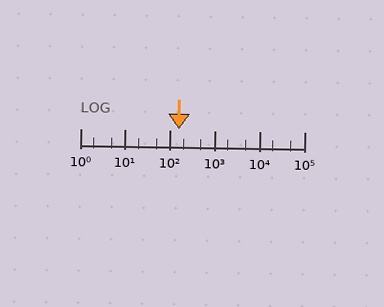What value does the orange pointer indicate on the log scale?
The pointer indicates approximately 160.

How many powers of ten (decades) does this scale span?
The scale spans 5 decades, from 1 to 100000.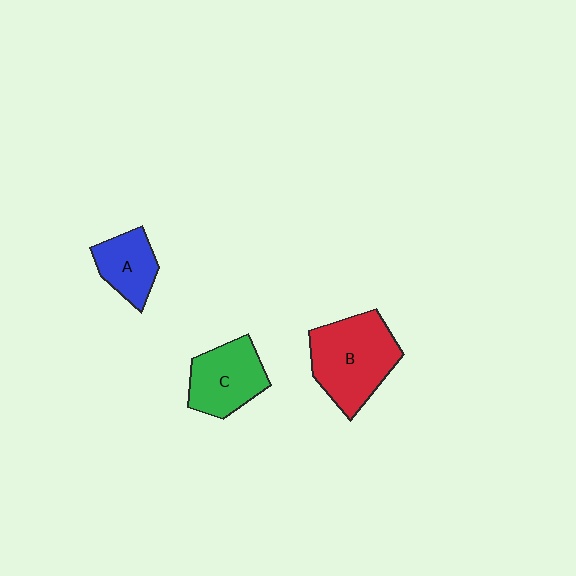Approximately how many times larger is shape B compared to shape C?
Approximately 1.4 times.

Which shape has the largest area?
Shape B (red).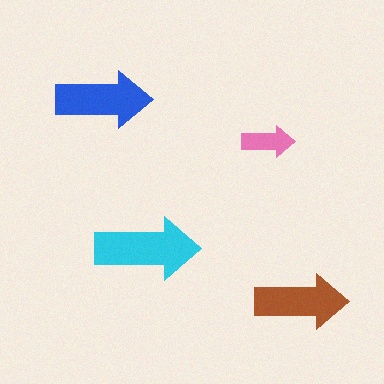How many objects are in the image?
There are 4 objects in the image.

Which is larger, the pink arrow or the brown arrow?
The brown one.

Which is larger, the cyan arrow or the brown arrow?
The cyan one.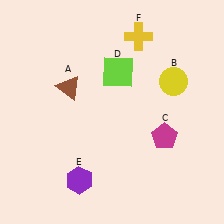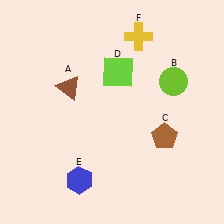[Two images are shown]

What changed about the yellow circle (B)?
In Image 1, B is yellow. In Image 2, it changed to lime.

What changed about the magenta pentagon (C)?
In Image 1, C is magenta. In Image 2, it changed to brown.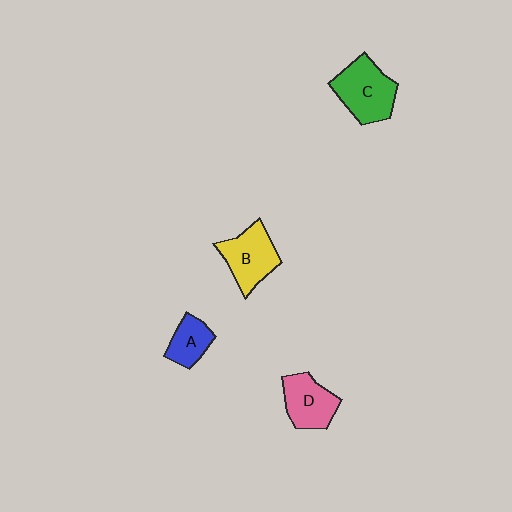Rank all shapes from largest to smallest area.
From largest to smallest: C (green), B (yellow), D (pink), A (blue).